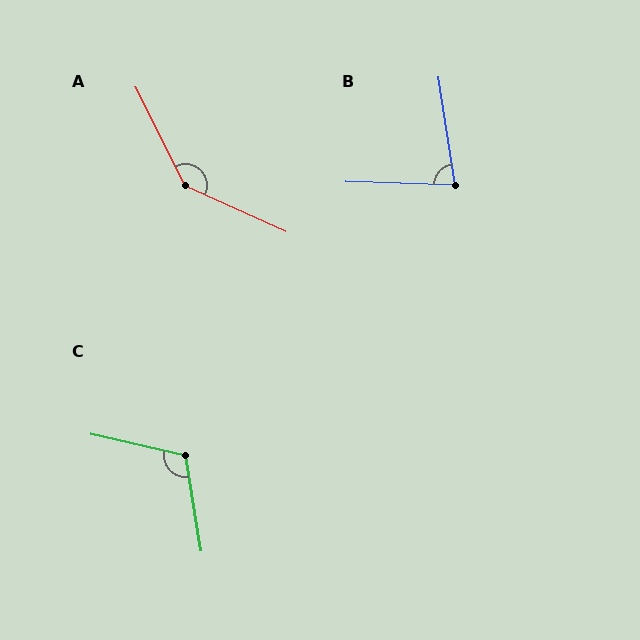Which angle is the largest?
A, at approximately 141 degrees.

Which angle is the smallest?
B, at approximately 79 degrees.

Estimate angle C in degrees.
Approximately 112 degrees.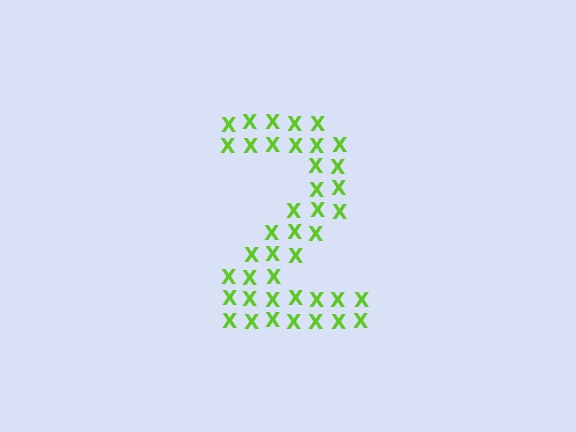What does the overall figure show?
The overall figure shows the digit 2.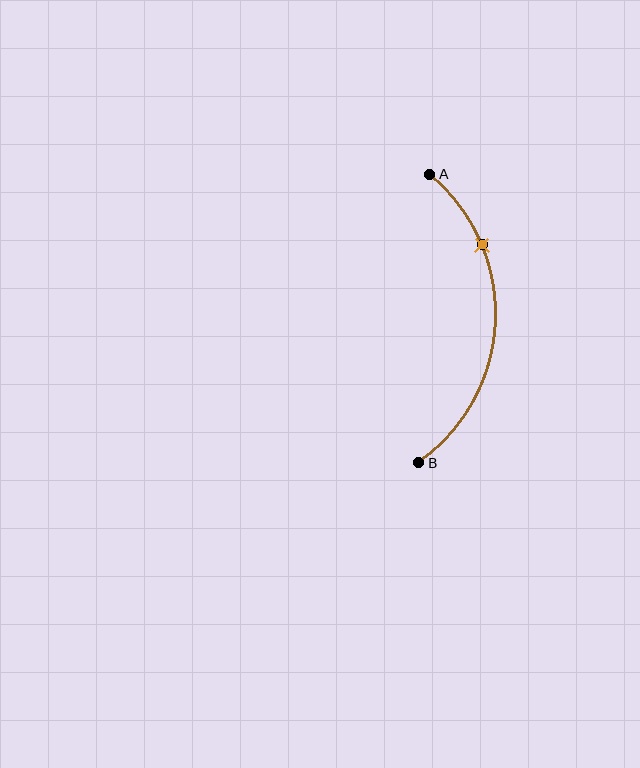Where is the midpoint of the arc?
The arc midpoint is the point on the curve farthest from the straight line joining A and B. It sits to the right of that line.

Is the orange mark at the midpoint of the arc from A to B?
No. The orange mark lies on the arc but is closer to endpoint A. The arc midpoint would be at the point on the curve equidistant along the arc from both A and B.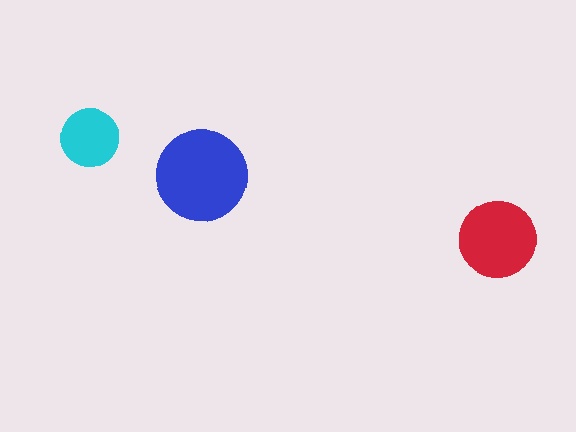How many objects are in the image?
There are 3 objects in the image.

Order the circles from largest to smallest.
the blue one, the red one, the cyan one.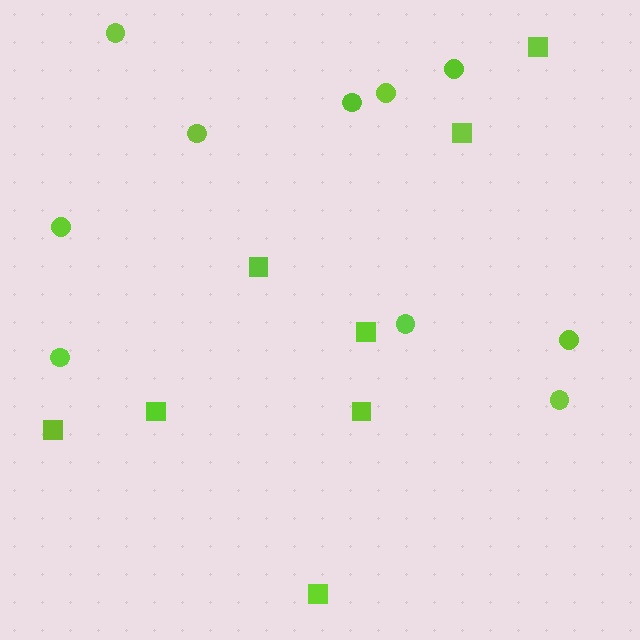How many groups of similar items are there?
There are 2 groups: one group of squares (8) and one group of circles (10).